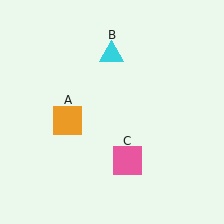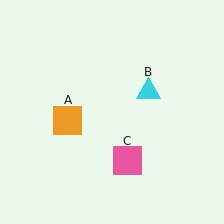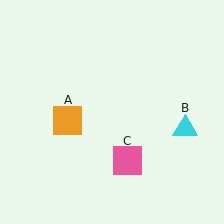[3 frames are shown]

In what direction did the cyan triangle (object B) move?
The cyan triangle (object B) moved down and to the right.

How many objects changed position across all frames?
1 object changed position: cyan triangle (object B).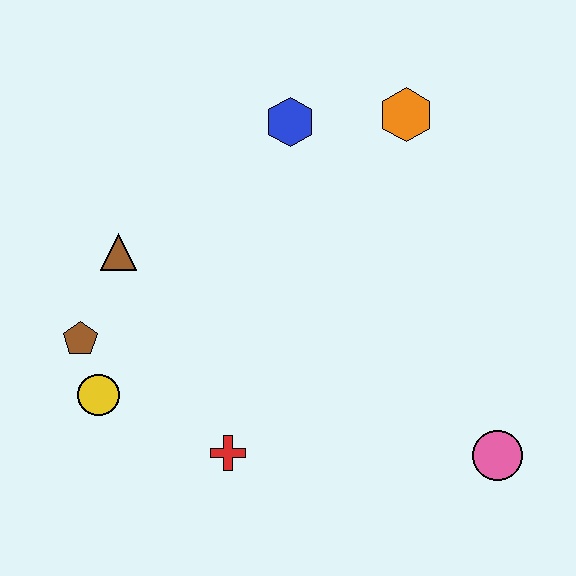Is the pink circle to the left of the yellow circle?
No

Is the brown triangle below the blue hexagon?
Yes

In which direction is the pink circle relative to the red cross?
The pink circle is to the right of the red cross.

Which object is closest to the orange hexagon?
The blue hexagon is closest to the orange hexagon.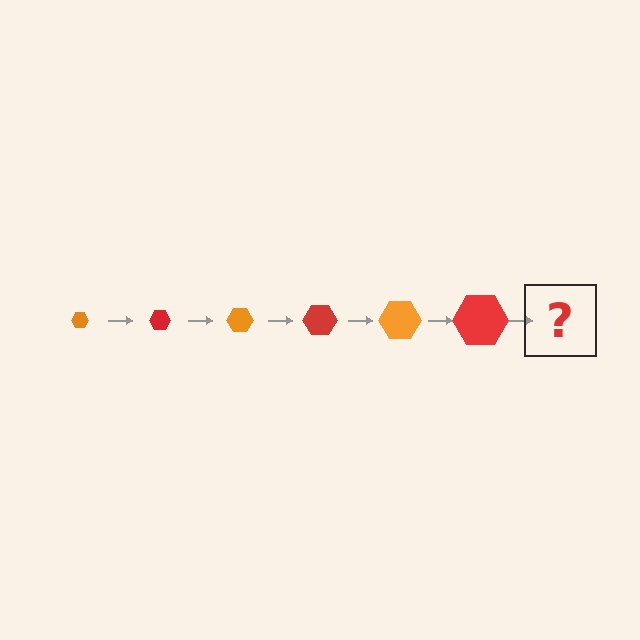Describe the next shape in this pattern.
It should be an orange hexagon, larger than the previous one.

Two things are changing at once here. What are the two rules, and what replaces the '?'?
The two rules are that the hexagon grows larger each step and the color cycles through orange and red. The '?' should be an orange hexagon, larger than the previous one.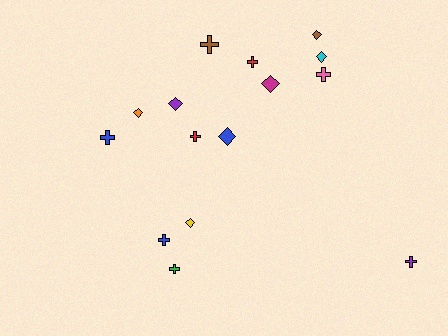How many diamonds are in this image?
There are 7 diamonds.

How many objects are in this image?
There are 15 objects.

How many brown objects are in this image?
There are 2 brown objects.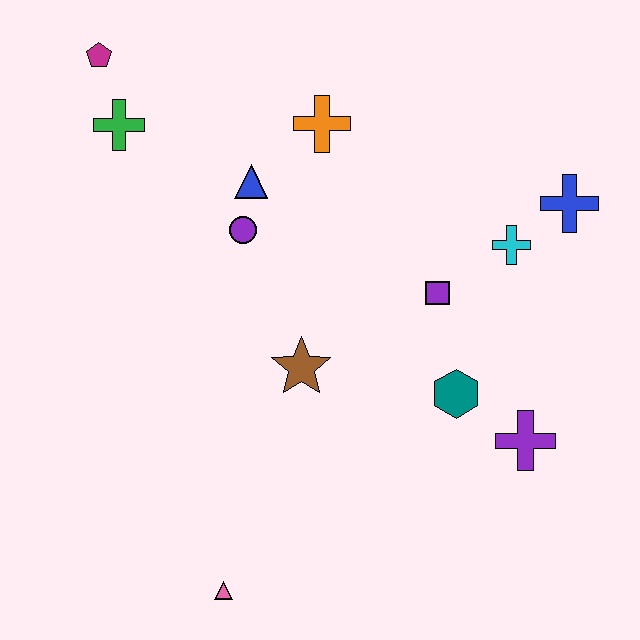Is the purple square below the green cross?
Yes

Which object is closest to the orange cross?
The blue triangle is closest to the orange cross.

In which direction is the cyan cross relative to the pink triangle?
The cyan cross is above the pink triangle.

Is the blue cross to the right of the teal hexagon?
Yes